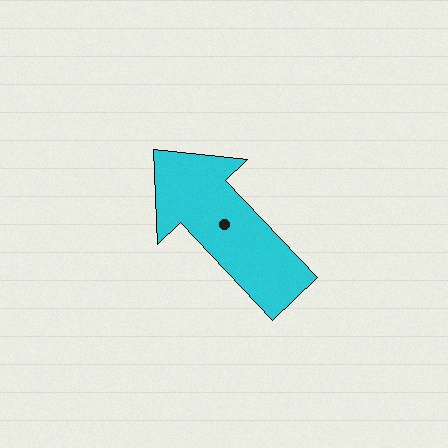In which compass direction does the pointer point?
Northwest.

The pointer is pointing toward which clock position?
Roughly 11 o'clock.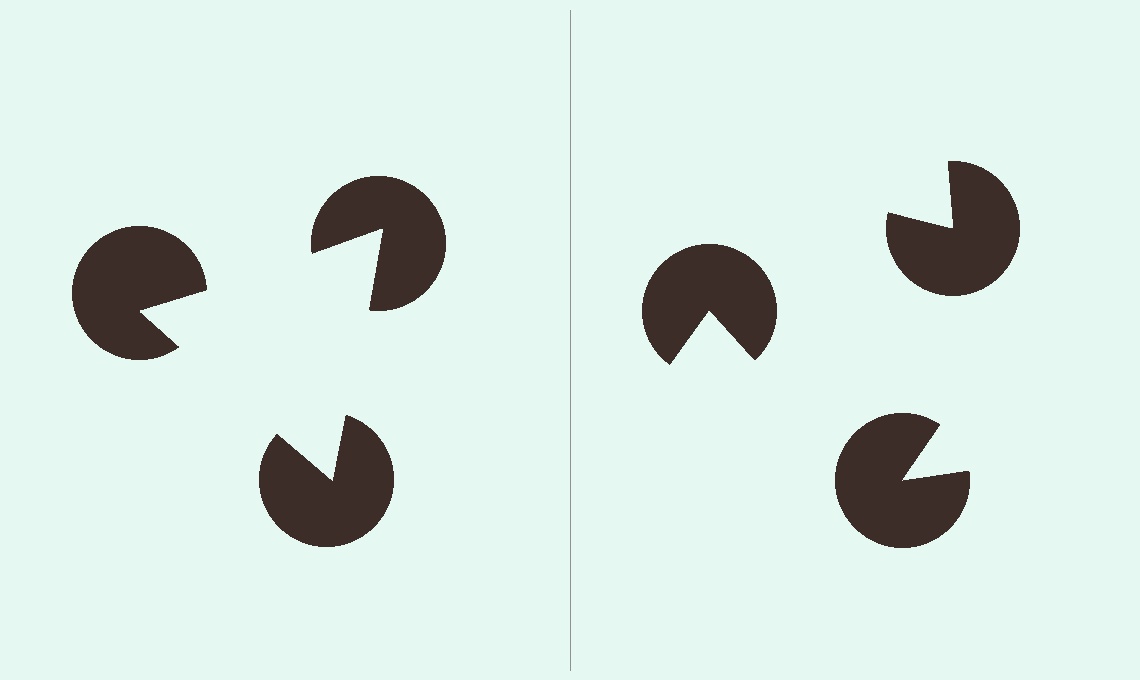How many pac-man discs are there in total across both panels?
6 — 3 on each side.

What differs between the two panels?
The pac-man discs are positioned identically on both sides; only the wedge orientations differ. On the left they align to a triangle; on the right they are misaligned.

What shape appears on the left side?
An illusory triangle.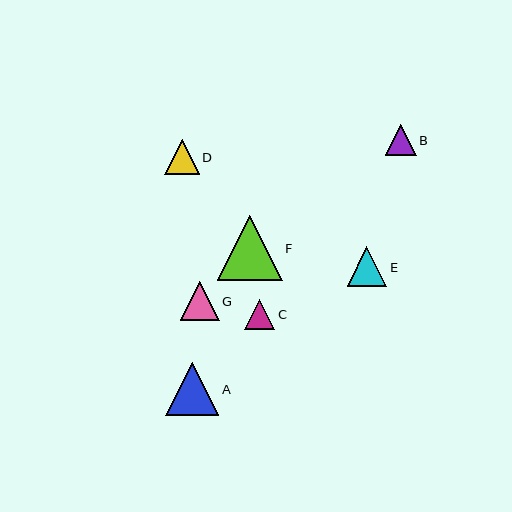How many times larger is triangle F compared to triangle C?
Triangle F is approximately 2.2 times the size of triangle C.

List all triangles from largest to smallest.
From largest to smallest: F, A, E, G, D, B, C.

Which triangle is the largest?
Triangle F is the largest with a size of approximately 65 pixels.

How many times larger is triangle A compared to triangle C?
Triangle A is approximately 1.8 times the size of triangle C.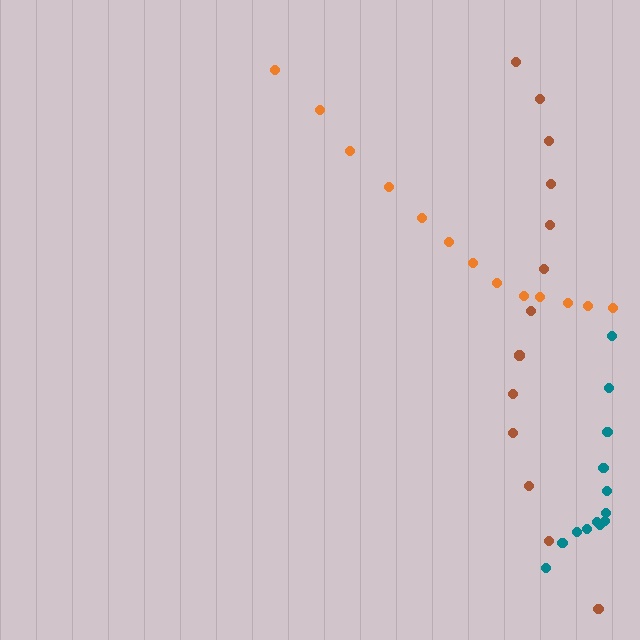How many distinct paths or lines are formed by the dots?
There are 3 distinct paths.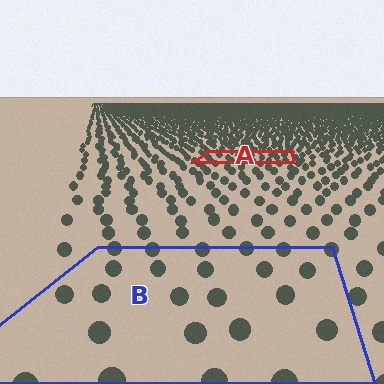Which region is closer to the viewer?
Region B is closer. The texture elements there are larger and more spread out.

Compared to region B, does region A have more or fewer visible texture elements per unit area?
Region A has more texture elements per unit area — they are packed more densely because it is farther away.